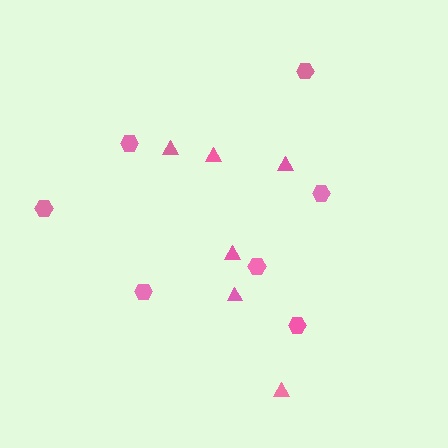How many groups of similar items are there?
There are 2 groups: one group of hexagons (7) and one group of triangles (6).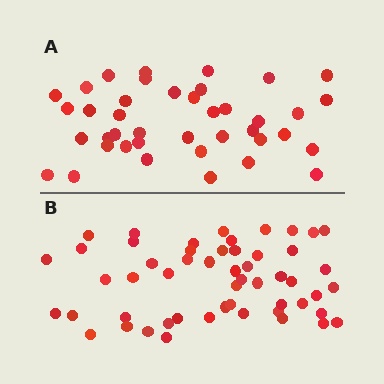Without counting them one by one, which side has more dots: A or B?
Region B (the bottom region) has more dots.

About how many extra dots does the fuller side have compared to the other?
Region B has approximately 15 more dots than region A.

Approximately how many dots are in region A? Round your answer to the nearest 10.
About 40 dots.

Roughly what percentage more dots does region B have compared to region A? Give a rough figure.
About 30% more.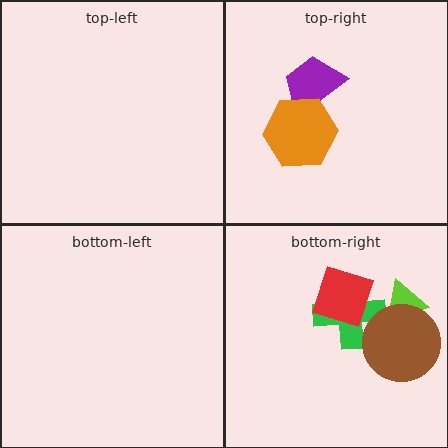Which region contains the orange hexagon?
The top-right region.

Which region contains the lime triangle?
The bottom-right region.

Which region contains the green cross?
The bottom-right region.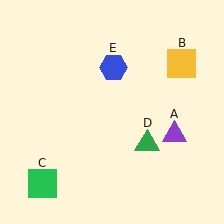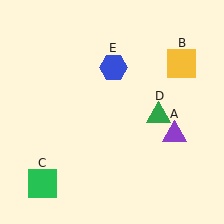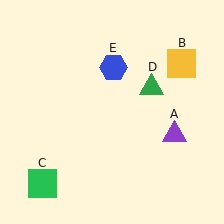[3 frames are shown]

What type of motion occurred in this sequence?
The green triangle (object D) rotated counterclockwise around the center of the scene.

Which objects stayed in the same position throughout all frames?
Purple triangle (object A) and yellow square (object B) and green square (object C) and blue hexagon (object E) remained stationary.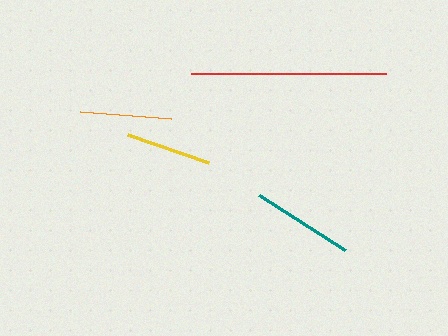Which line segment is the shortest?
The yellow line is the shortest at approximately 86 pixels.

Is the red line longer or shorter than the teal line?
The red line is longer than the teal line.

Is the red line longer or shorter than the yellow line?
The red line is longer than the yellow line.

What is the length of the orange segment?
The orange segment is approximately 91 pixels long.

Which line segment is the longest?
The red line is the longest at approximately 195 pixels.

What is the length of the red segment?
The red segment is approximately 195 pixels long.